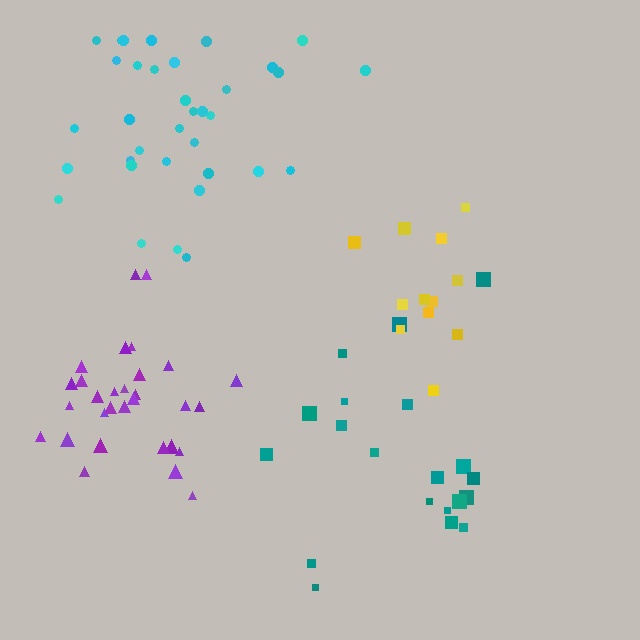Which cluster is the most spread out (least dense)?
Teal.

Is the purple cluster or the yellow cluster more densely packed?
Purple.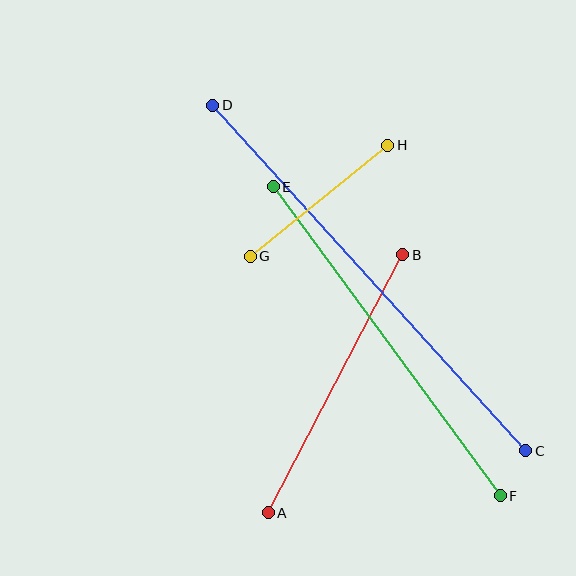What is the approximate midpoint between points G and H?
The midpoint is at approximately (319, 201) pixels.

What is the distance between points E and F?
The distance is approximately 383 pixels.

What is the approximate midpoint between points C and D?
The midpoint is at approximately (369, 278) pixels.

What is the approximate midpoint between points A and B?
The midpoint is at approximately (335, 384) pixels.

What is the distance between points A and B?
The distance is approximately 291 pixels.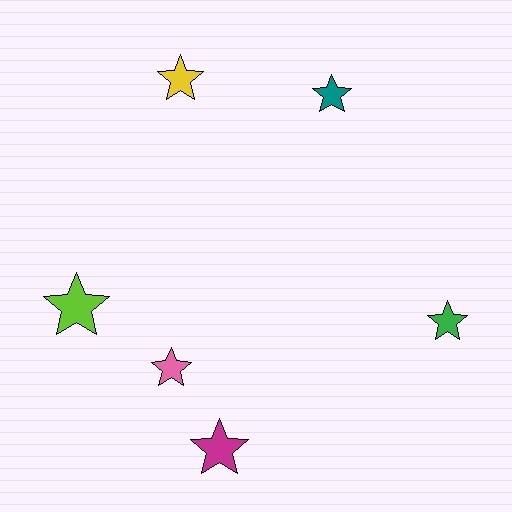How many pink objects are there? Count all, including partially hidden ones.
There is 1 pink object.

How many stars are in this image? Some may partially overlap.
There are 6 stars.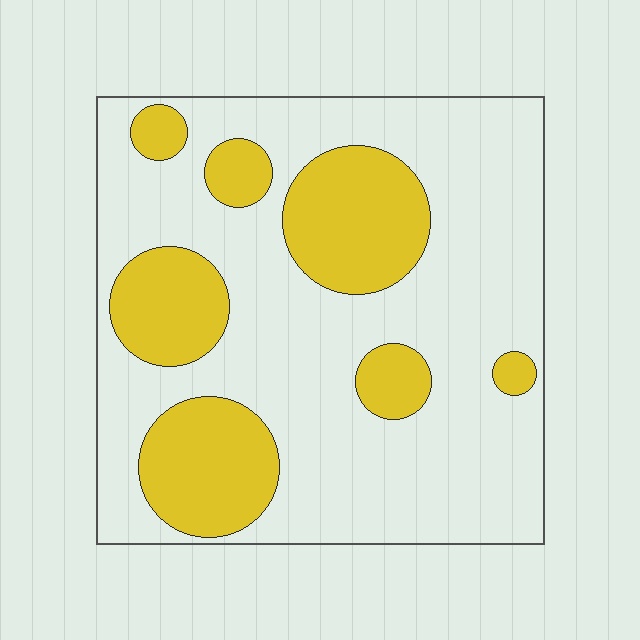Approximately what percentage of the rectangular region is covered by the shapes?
Approximately 30%.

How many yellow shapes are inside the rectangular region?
7.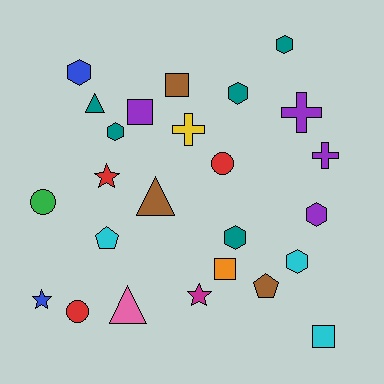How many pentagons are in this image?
There are 2 pentagons.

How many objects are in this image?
There are 25 objects.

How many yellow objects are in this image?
There is 1 yellow object.